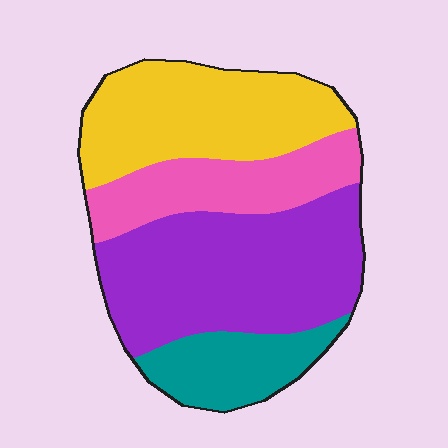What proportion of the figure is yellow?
Yellow covers 29% of the figure.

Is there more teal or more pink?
Pink.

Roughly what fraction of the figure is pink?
Pink takes up about one fifth (1/5) of the figure.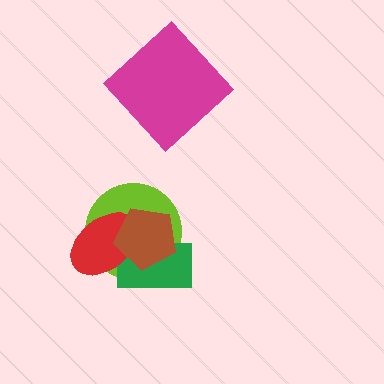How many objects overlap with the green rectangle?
3 objects overlap with the green rectangle.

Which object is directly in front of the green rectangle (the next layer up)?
The red ellipse is directly in front of the green rectangle.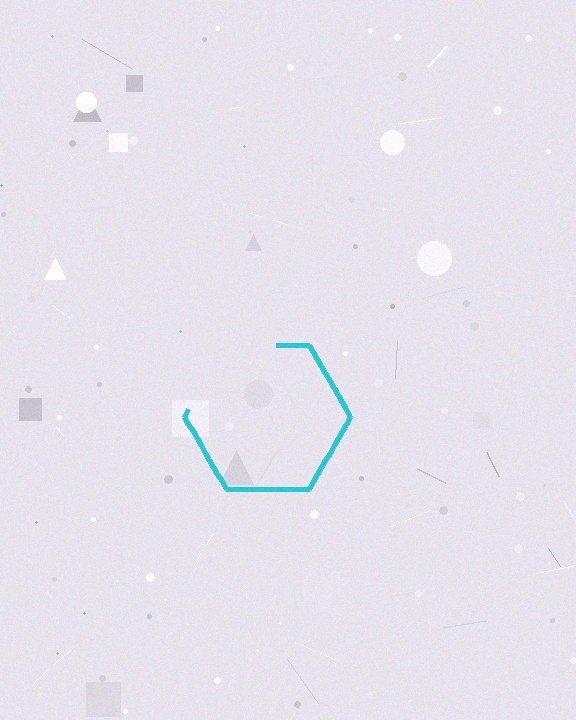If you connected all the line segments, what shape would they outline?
They would outline a hexagon.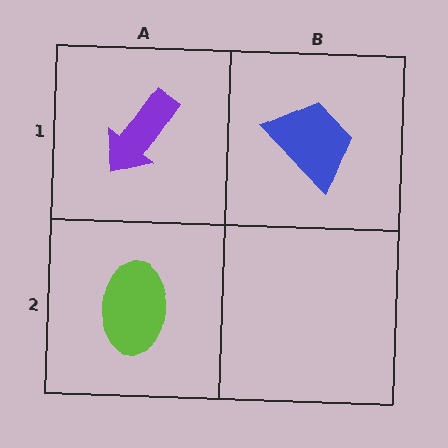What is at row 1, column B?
A blue trapezoid.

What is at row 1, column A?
A purple arrow.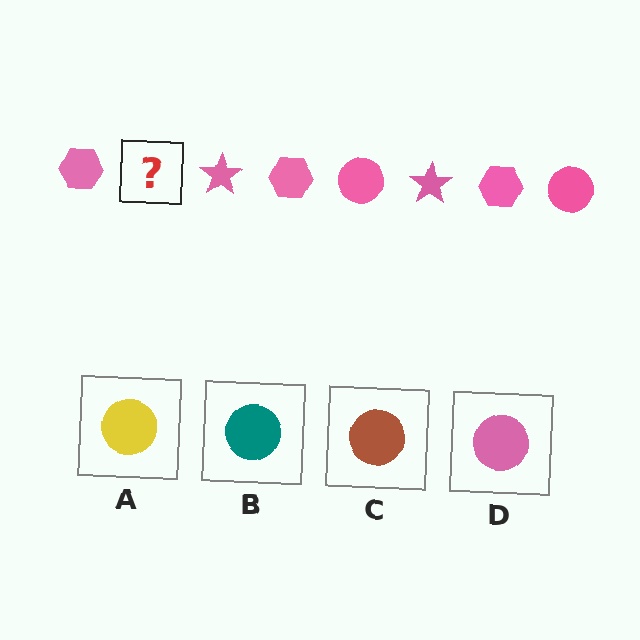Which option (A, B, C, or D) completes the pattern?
D.